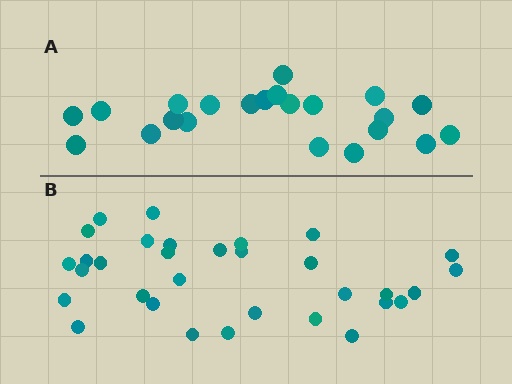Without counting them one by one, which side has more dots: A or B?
Region B (the bottom region) has more dots.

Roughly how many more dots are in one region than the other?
Region B has roughly 10 or so more dots than region A.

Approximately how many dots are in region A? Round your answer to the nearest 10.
About 20 dots. (The exact count is 22, which rounds to 20.)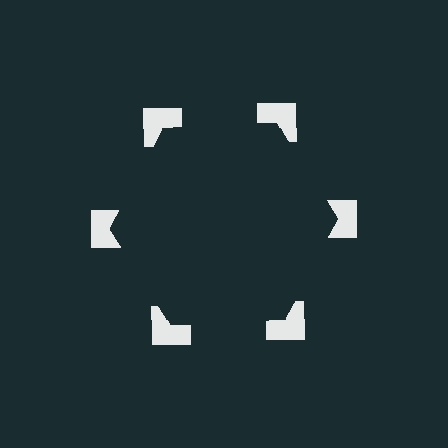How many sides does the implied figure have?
6 sides.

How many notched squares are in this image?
There are 6 — one at each vertex of the illusory hexagon.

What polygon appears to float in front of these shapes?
An illusory hexagon — its edges are inferred from the aligned wedge cuts in the notched squares, not physically drawn.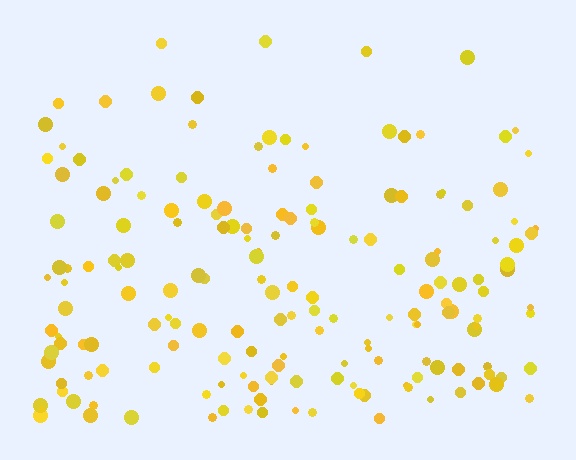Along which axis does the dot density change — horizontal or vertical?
Vertical.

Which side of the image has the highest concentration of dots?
The bottom.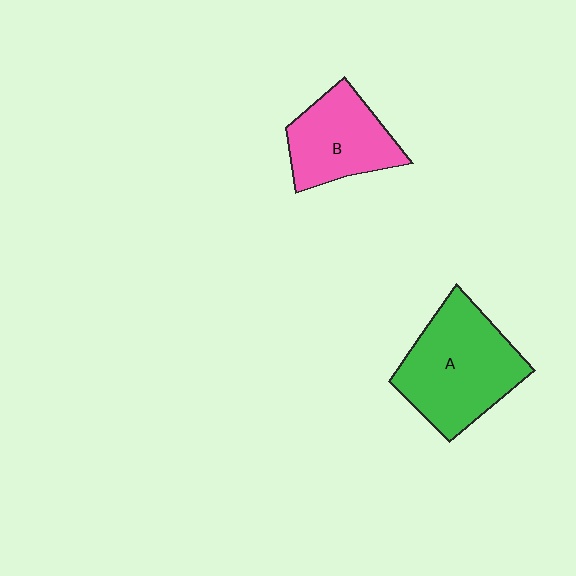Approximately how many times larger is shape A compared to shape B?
Approximately 1.4 times.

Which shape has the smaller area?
Shape B (pink).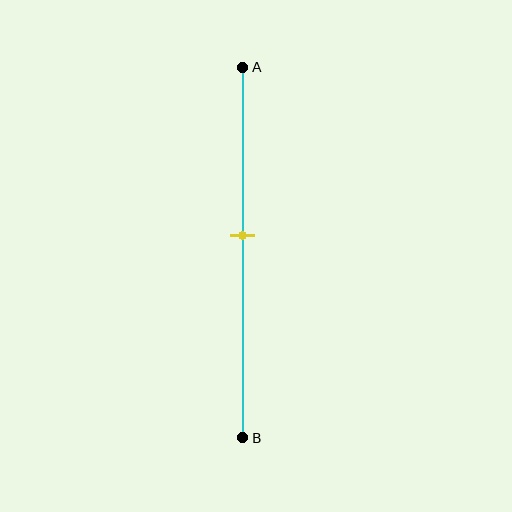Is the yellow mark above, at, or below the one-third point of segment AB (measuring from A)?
The yellow mark is below the one-third point of segment AB.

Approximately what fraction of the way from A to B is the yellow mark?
The yellow mark is approximately 45% of the way from A to B.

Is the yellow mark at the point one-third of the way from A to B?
No, the mark is at about 45% from A, not at the 33% one-third point.